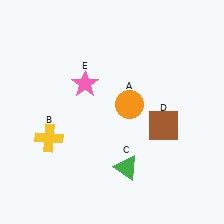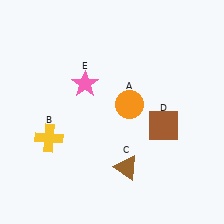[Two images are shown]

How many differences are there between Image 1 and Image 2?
There is 1 difference between the two images.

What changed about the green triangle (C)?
In Image 1, C is green. In Image 2, it changed to brown.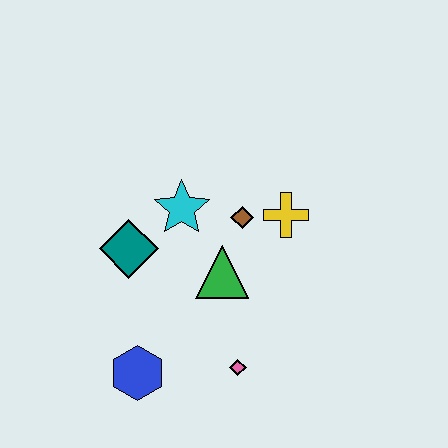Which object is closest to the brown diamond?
The yellow cross is closest to the brown diamond.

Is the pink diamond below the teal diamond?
Yes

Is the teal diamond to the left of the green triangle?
Yes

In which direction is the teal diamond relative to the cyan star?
The teal diamond is to the left of the cyan star.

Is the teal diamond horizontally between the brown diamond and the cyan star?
No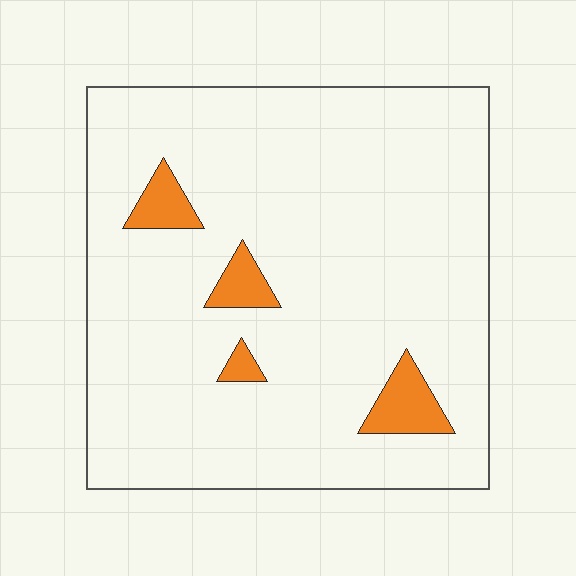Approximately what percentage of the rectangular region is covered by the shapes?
Approximately 5%.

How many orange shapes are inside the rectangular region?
4.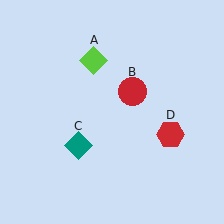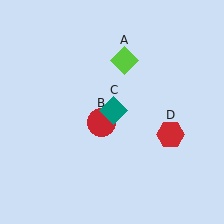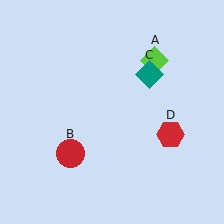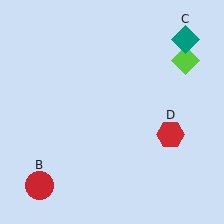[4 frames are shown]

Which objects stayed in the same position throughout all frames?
Red hexagon (object D) remained stationary.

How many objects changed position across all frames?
3 objects changed position: lime diamond (object A), red circle (object B), teal diamond (object C).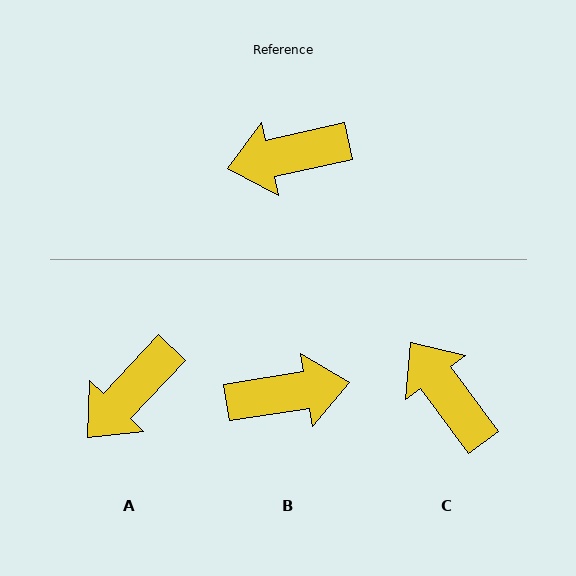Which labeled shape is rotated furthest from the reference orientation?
B, about 176 degrees away.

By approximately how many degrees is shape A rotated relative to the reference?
Approximately 34 degrees counter-clockwise.